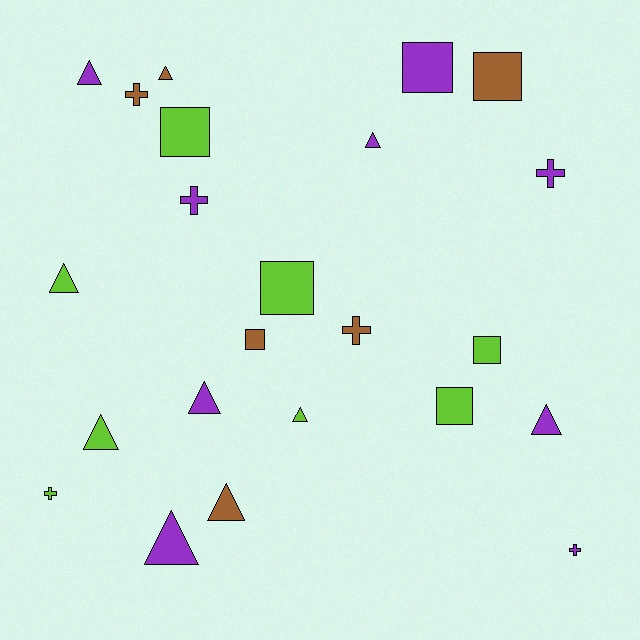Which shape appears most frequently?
Triangle, with 10 objects.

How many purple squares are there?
There is 1 purple square.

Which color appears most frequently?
Purple, with 9 objects.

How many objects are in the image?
There are 23 objects.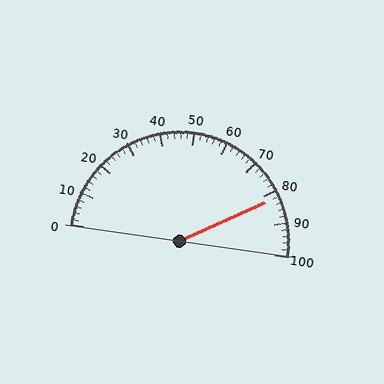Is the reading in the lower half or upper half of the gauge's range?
The reading is in the upper half of the range (0 to 100).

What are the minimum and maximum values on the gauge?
The gauge ranges from 0 to 100.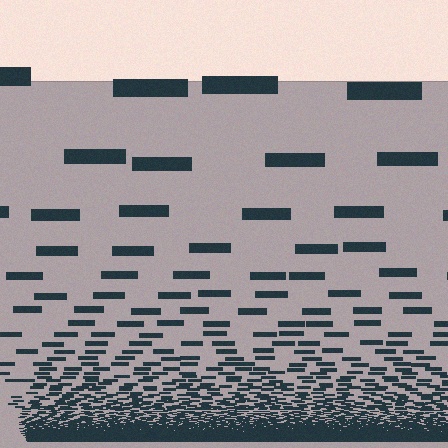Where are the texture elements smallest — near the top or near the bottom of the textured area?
Near the bottom.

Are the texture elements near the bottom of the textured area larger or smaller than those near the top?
Smaller. The gradient is inverted — elements near the bottom are smaller and denser.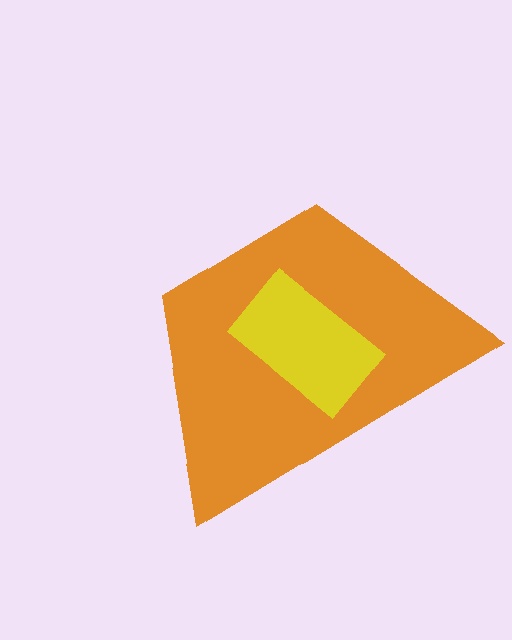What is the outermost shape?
The orange trapezoid.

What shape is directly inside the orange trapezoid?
The yellow rectangle.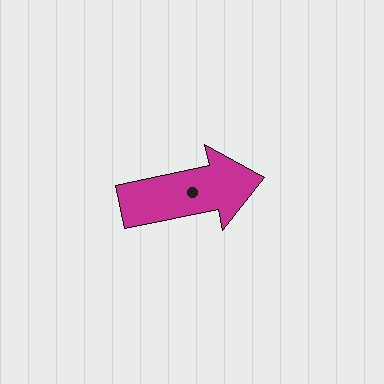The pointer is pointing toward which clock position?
Roughly 3 o'clock.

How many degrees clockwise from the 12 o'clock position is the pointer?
Approximately 78 degrees.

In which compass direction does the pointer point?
East.